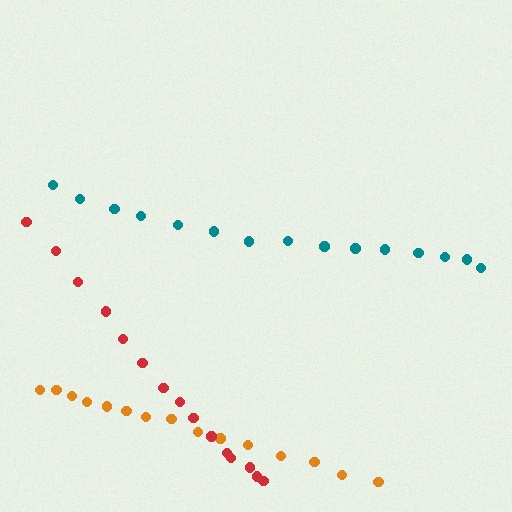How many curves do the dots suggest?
There are 3 distinct paths.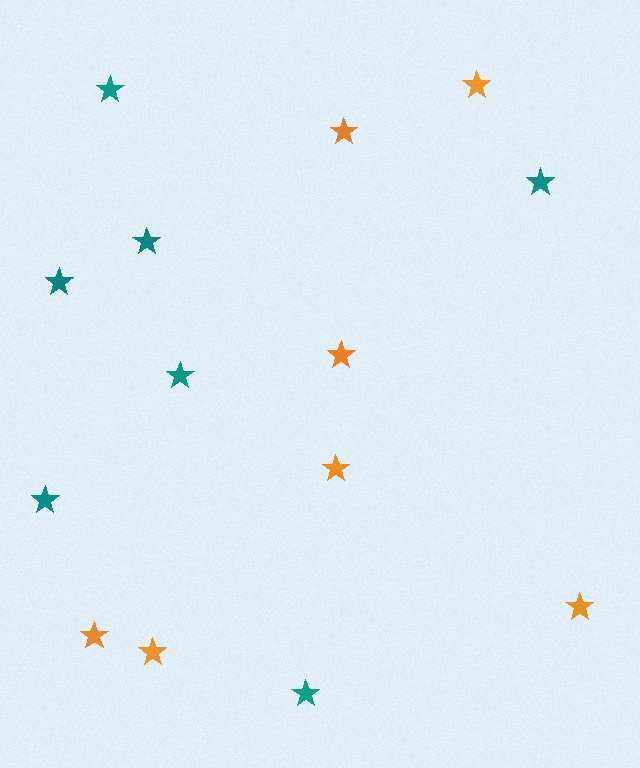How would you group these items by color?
There are 2 groups: one group of teal stars (7) and one group of orange stars (7).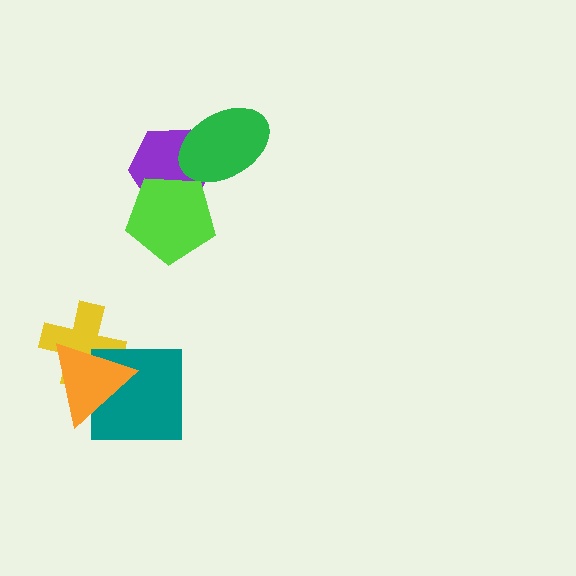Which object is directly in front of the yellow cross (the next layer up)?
The teal square is directly in front of the yellow cross.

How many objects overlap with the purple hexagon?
2 objects overlap with the purple hexagon.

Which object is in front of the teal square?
The orange triangle is in front of the teal square.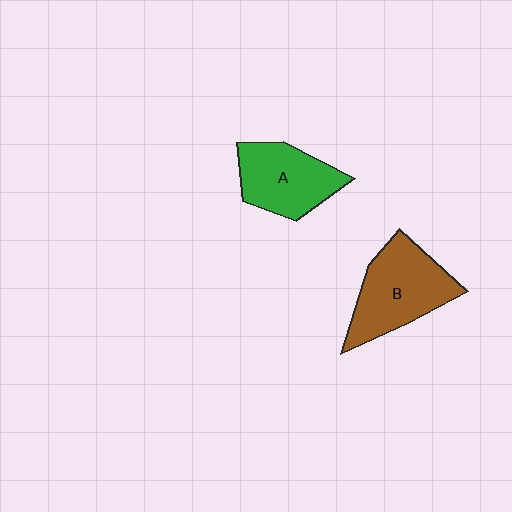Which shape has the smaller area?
Shape A (green).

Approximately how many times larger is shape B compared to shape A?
Approximately 1.2 times.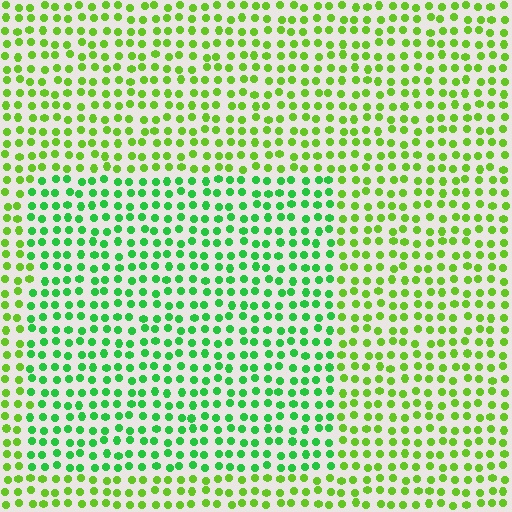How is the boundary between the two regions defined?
The boundary is defined purely by a slight shift in hue (about 33 degrees). Spacing, size, and orientation are identical on both sides.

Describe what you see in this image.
The image is filled with small lime elements in a uniform arrangement. A rectangle-shaped region is visible where the elements are tinted to a slightly different hue, forming a subtle color boundary.